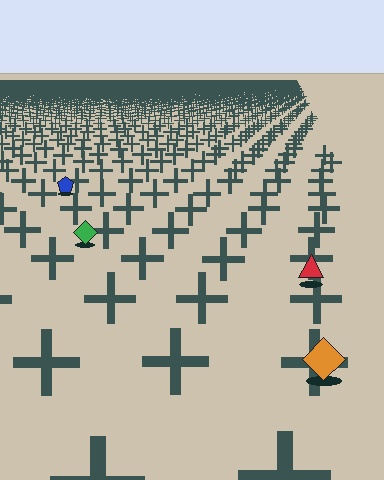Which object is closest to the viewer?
The orange diamond is closest. The texture marks near it are larger and more spread out.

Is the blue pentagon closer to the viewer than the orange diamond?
No. The orange diamond is closer — you can tell from the texture gradient: the ground texture is coarser near it.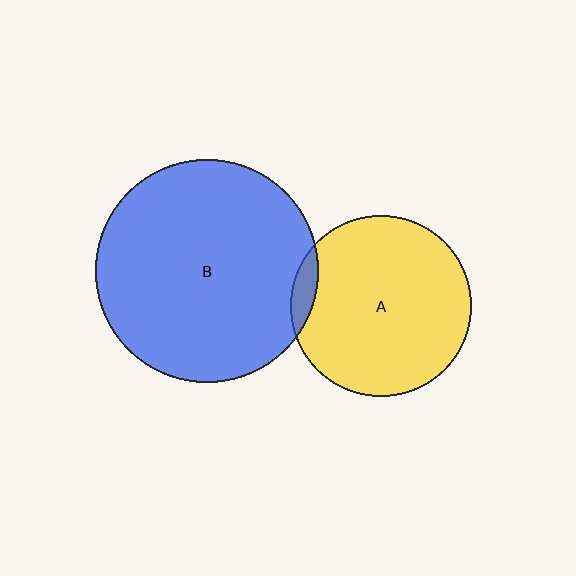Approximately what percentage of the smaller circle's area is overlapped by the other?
Approximately 5%.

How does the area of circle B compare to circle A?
Approximately 1.5 times.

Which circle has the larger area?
Circle B (blue).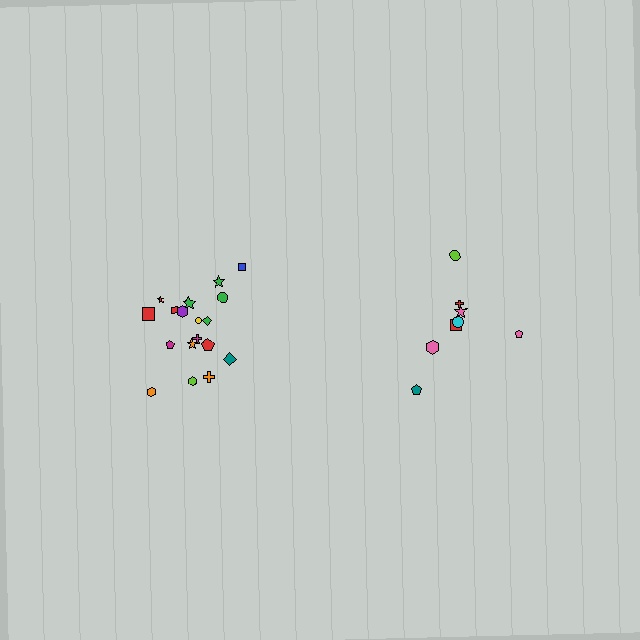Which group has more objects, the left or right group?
The left group.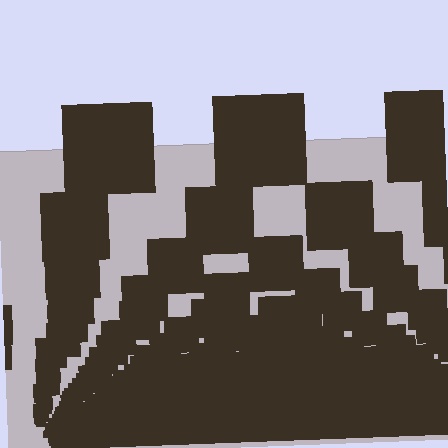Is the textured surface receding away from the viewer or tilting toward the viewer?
The surface appears to tilt toward the viewer. Texture elements get larger and sparser toward the top.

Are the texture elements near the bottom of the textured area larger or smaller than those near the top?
Smaller. The gradient is inverted — elements near the bottom are smaller and denser.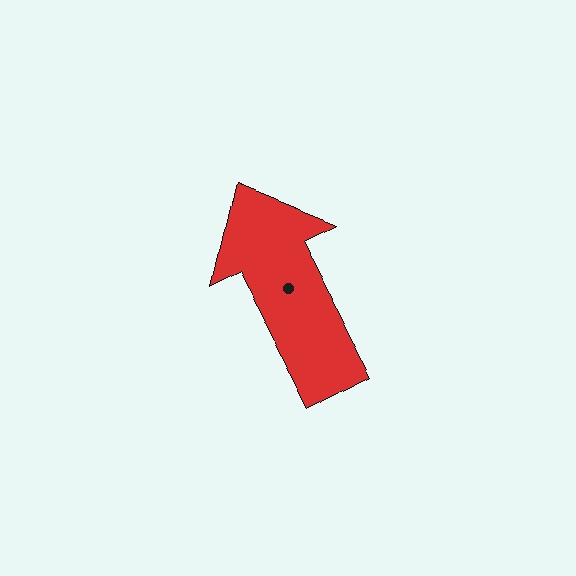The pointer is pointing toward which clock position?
Roughly 11 o'clock.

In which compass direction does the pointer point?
Northwest.